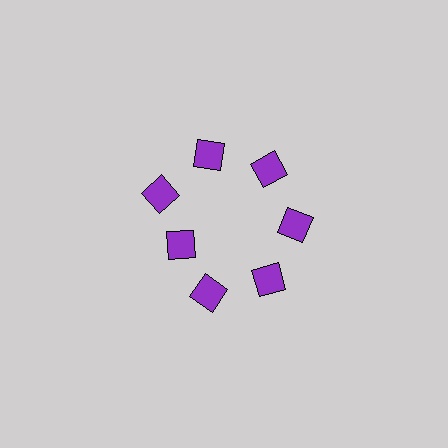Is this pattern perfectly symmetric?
No. The 7 purple squares are arranged in a ring, but one element near the 8 o'clock position is pulled inward toward the center, breaking the 7-fold rotational symmetry.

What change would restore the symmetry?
The symmetry would be restored by moving it outward, back onto the ring so that all 7 squares sit at equal angles and equal distance from the center.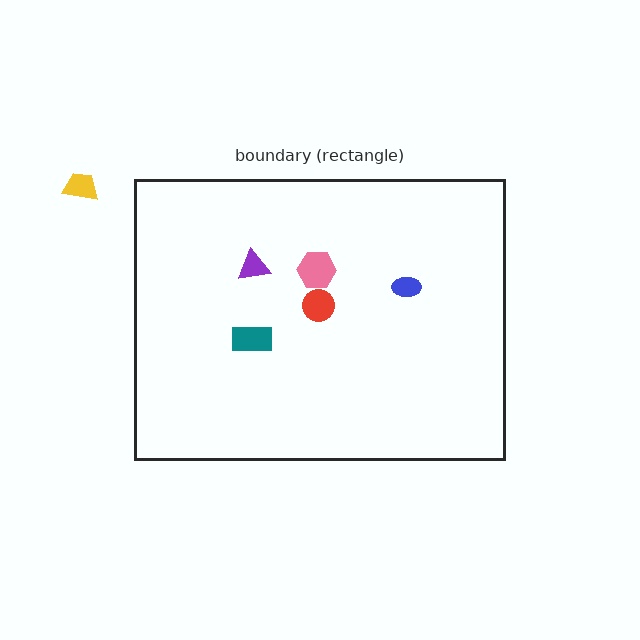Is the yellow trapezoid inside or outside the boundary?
Outside.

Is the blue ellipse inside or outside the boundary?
Inside.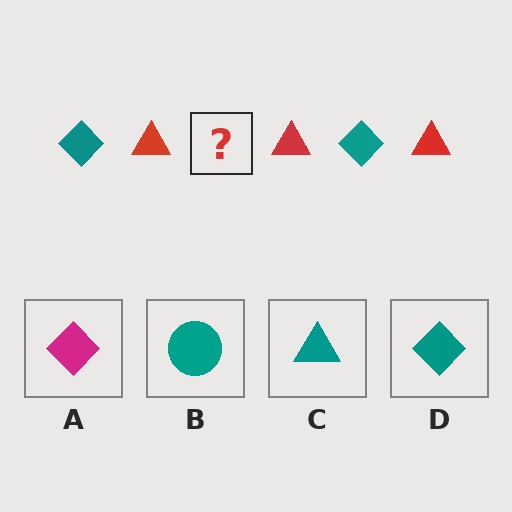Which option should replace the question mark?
Option D.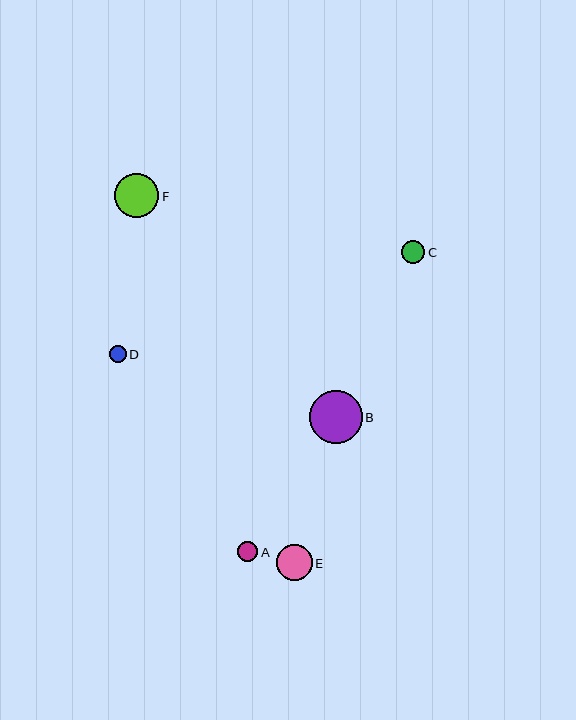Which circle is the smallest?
Circle D is the smallest with a size of approximately 16 pixels.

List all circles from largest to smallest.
From largest to smallest: B, F, E, C, A, D.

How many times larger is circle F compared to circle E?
Circle F is approximately 1.2 times the size of circle E.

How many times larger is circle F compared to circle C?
Circle F is approximately 1.9 times the size of circle C.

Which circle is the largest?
Circle B is the largest with a size of approximately 53 pixels.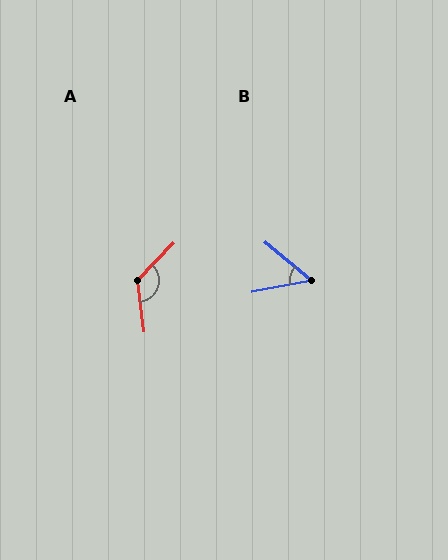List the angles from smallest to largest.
B (51°), A (128°).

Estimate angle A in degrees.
Approximately 128 degrees.